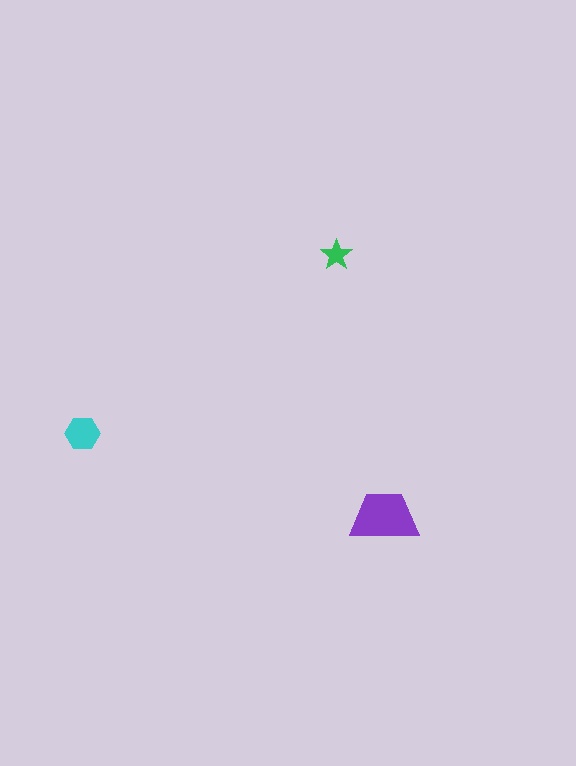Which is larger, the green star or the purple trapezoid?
The purple trapezoid.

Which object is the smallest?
The green star.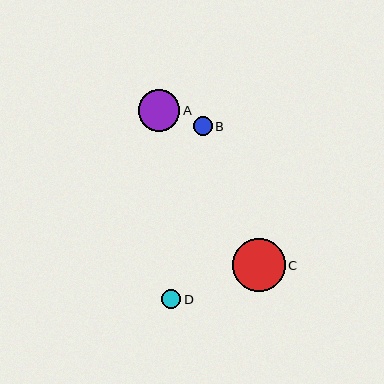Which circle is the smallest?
Circle D is the smallest with a size of approximately 19 pixels.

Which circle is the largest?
Circle C is the largest with a size of approximately 53 pixels.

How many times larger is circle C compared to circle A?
Circle C is approximately 1.3 times the size of circle A.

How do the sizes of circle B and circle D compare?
Circle B and circle D are approximately the same size.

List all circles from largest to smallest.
From largest to smallest: C, A, B, D.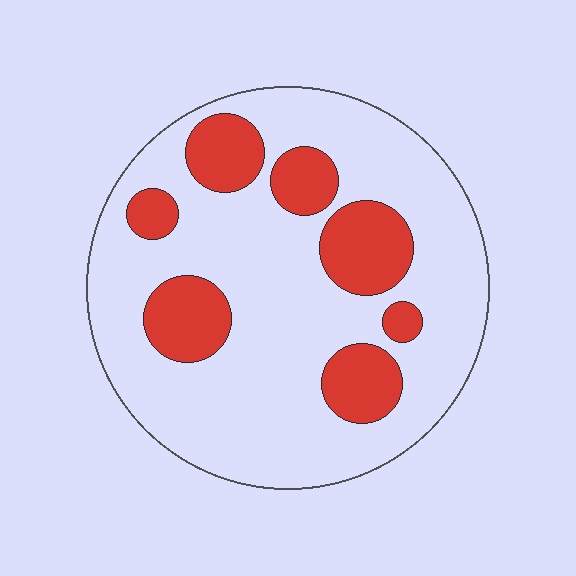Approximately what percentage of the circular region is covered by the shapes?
Approximately 25%.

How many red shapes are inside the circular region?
7.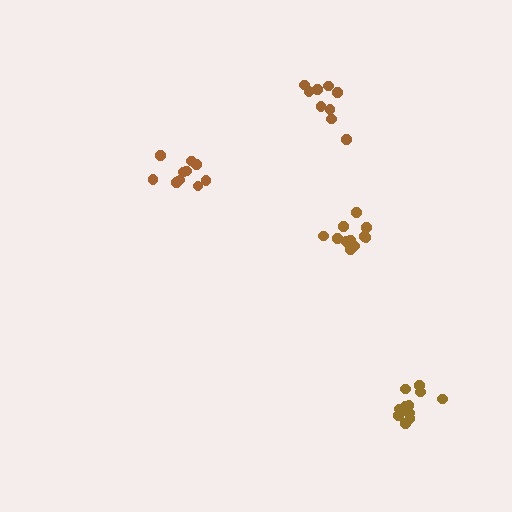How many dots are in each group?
Group 1: 12 dots, Group 2: 11 dots, Group 3: 11 dots, Group 4: 9 dots (43 total).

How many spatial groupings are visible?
There are 4 spatial groupings.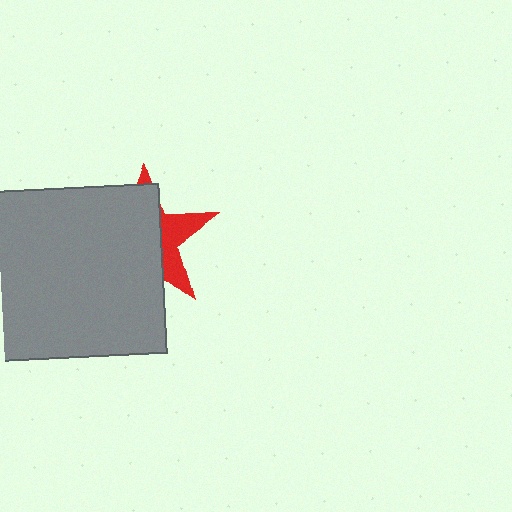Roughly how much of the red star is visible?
A small part of it is visible (roughly 33%).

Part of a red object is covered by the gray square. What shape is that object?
It is a star.